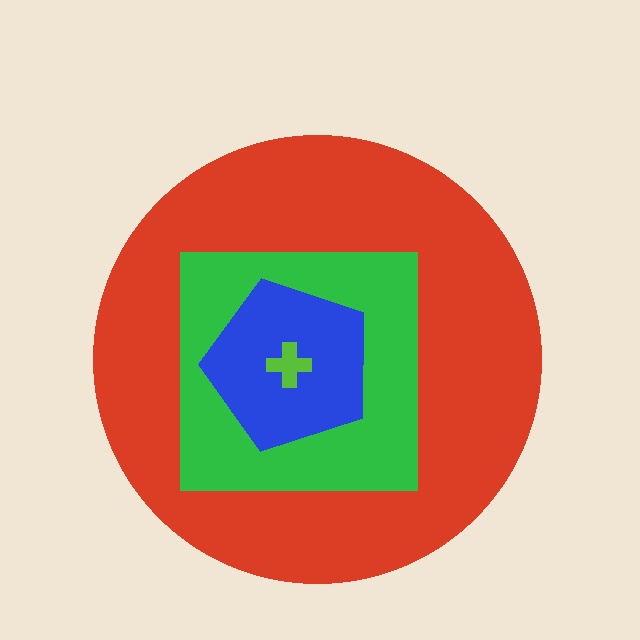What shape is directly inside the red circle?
The green square.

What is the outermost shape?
The red circle.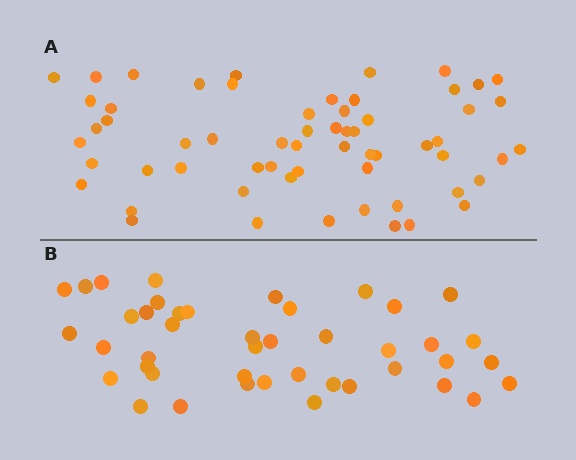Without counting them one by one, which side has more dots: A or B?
Region A (the top region) has more dots.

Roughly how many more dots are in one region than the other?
Region A has approximately 15 more dots than region B.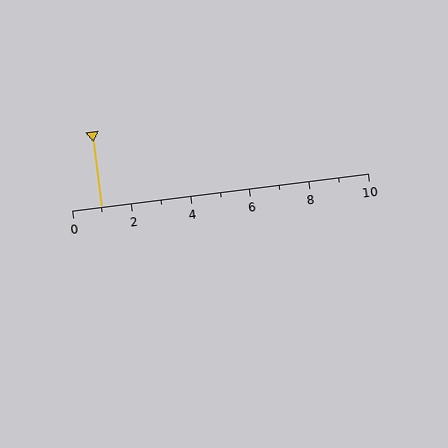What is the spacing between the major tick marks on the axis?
The major ticks are spaced 2 apart.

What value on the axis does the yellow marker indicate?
The marker indicates approximately 1.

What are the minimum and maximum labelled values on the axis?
The axis runs from 0 to 10.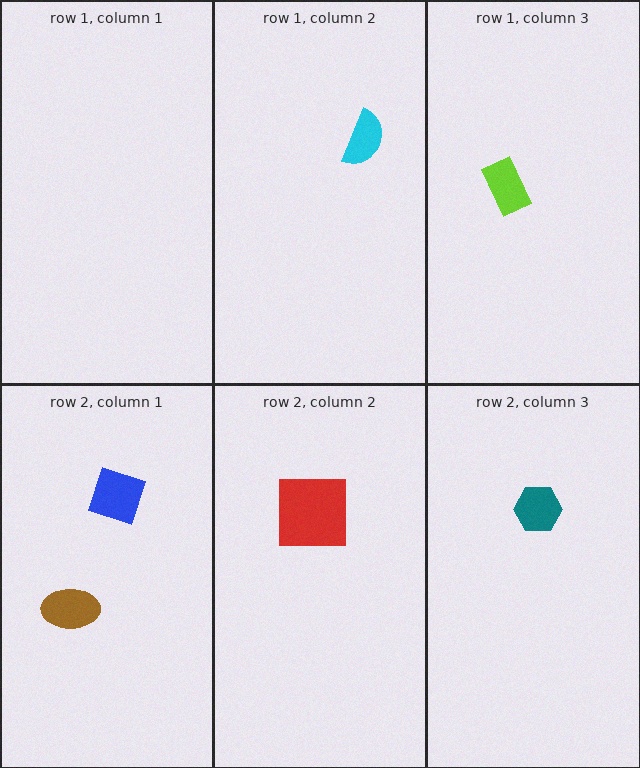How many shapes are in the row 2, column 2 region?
1.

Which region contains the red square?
The row 2, column 2 region.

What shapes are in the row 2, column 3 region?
The teal hexagon.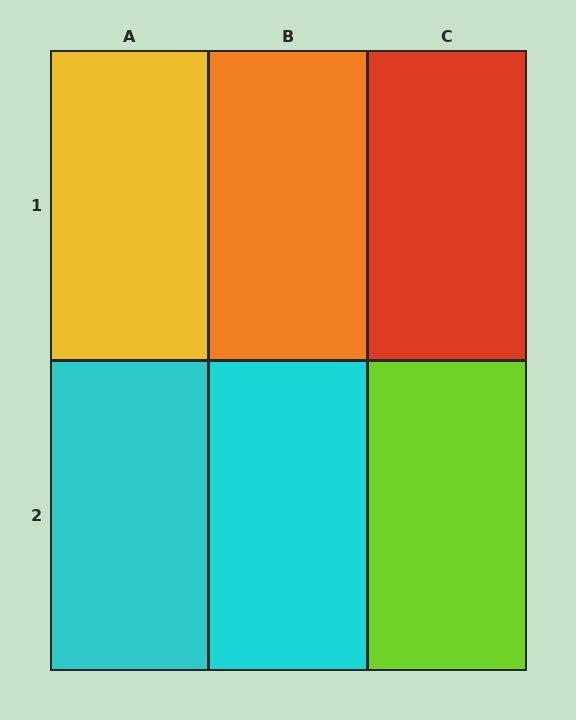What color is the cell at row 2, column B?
Cyan.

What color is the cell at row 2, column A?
Cyan.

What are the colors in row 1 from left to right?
Yellow, orange, red.